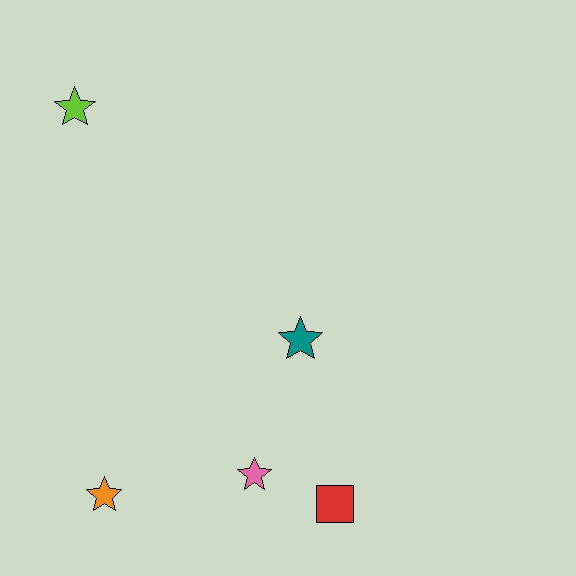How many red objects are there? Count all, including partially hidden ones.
There is 1 red object.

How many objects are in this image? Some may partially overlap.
There are 5 objects.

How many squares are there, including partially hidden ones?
There is 1 square.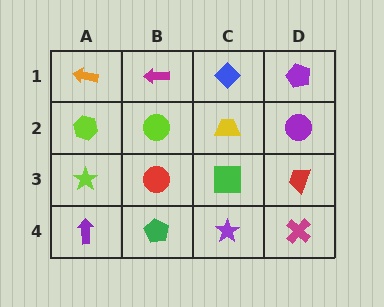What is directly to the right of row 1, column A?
A magenta arrow.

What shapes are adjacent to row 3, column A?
A lime hexagon (row 2, column A), a purple arrow (row 4, column A), a red circle (row 3, column B).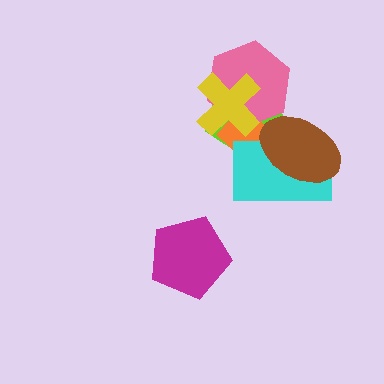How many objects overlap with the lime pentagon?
5 objects overlap with the lime pentagon.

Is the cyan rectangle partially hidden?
Yes, it is partially covered by another shape.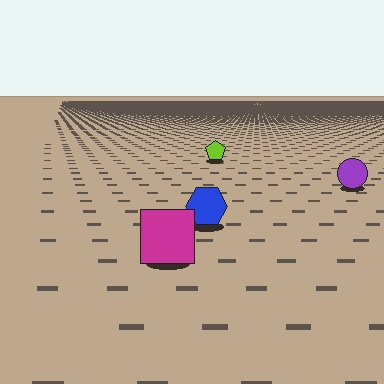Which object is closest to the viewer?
The magenta square is closest. The texture marks near it are larger and more spread out.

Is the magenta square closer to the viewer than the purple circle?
Yes. The magenta square is closer — you can tell from the texture gradient: the ground texture is coarser near it.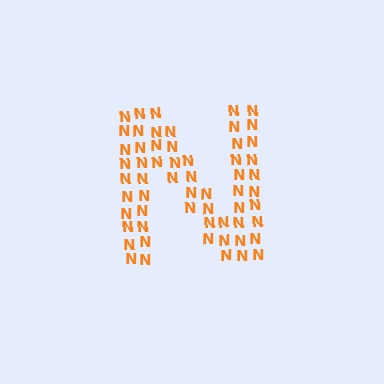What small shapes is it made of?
It is made of small letter N's.